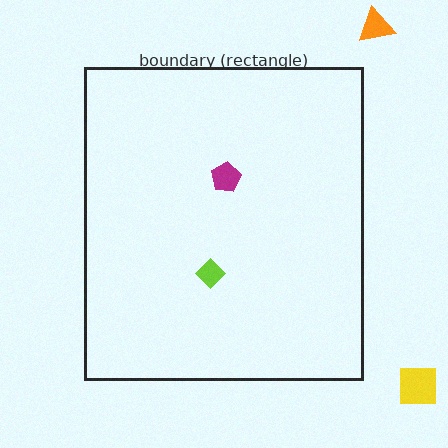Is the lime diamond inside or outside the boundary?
Inside.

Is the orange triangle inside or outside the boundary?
Outside.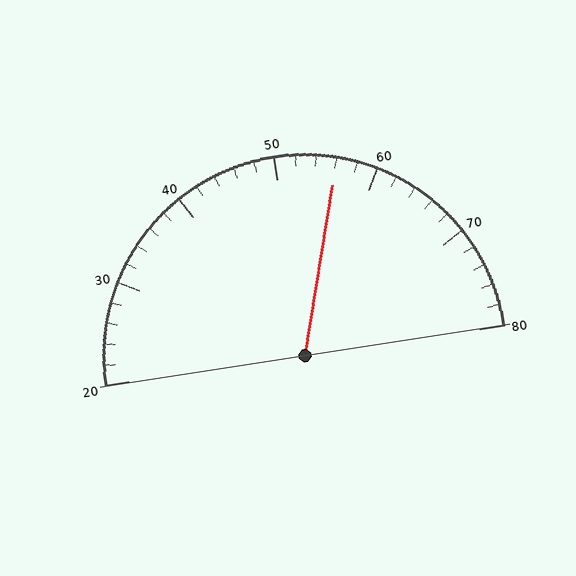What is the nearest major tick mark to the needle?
The nearest major tick mark is 60.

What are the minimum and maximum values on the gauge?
The gauge ranges from 20 to 80.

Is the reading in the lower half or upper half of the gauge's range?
The reading is in the upper half of the range (20 to 80).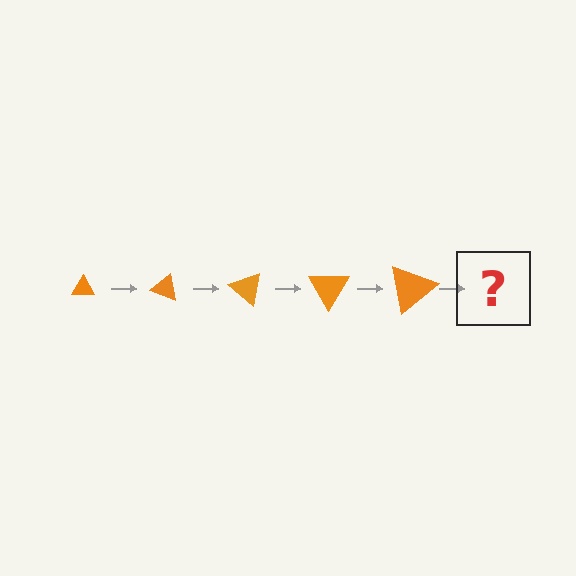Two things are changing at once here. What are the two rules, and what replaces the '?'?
The two rules are that the triangle grows larger each step and it rotates 20 degrees each step. The '?' should be a triangle, larger than the previous one and rotated 100 degrees from the start.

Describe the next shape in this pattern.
It should be a triangle, larger than the previous one and rotated 100 degrees from the start.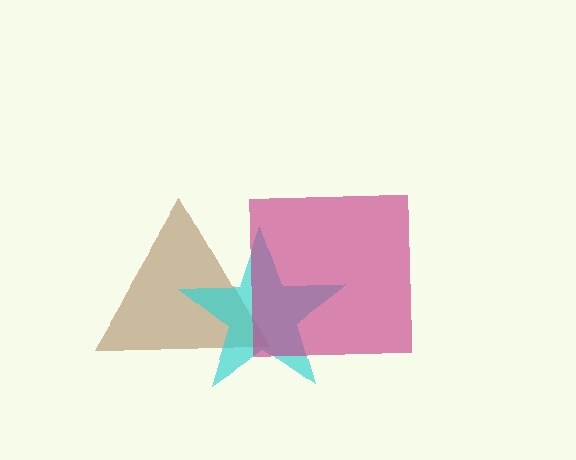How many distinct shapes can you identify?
There are 3 distinct shapes: a brown triangle, a cyan star, a magenta square.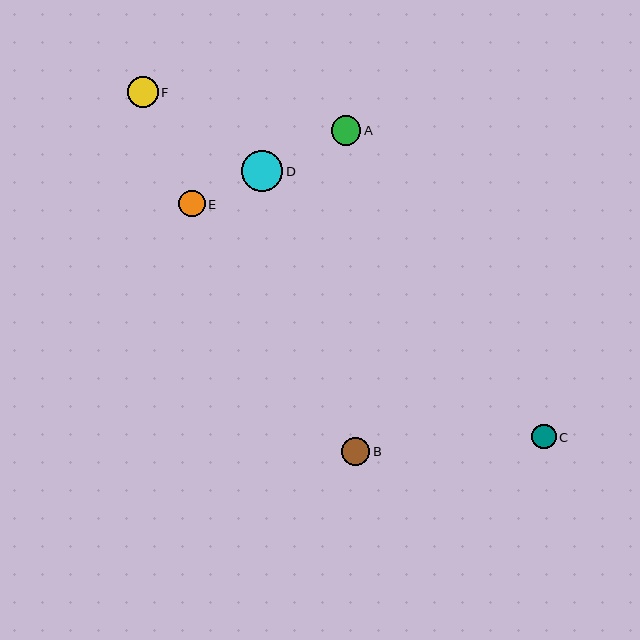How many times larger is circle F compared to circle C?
Circle F is approximately 1.3 times the size of circle C.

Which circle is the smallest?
Circle C is the smallest with a size of approximately 24 pixels.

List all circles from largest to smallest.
From largest to smallest: D, F, A, B, E, C.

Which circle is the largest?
Circle D is the largest with a size of approximately 41 pixels.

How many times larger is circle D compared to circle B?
Circle D is approximately 1.4 times the size of circle B.